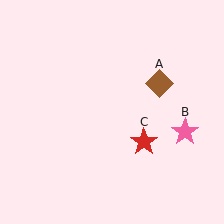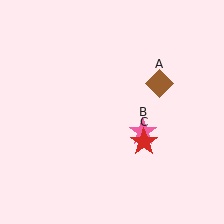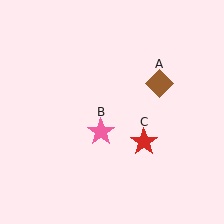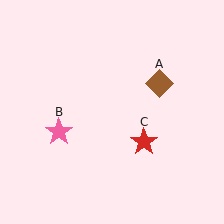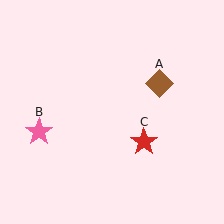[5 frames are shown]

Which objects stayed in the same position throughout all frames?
Brown diamond (object A) and red star (object C) remained stationary.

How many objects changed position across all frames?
1 object changed position: pink star (object B).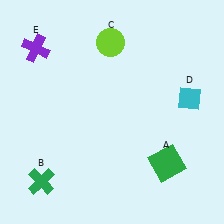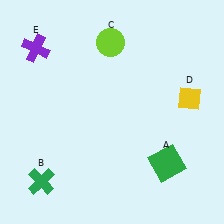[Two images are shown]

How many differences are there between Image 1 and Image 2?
There is 1 difference between the two images.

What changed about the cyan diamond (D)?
In Image 1, D is cyan. In Image 2, it changed to yellow.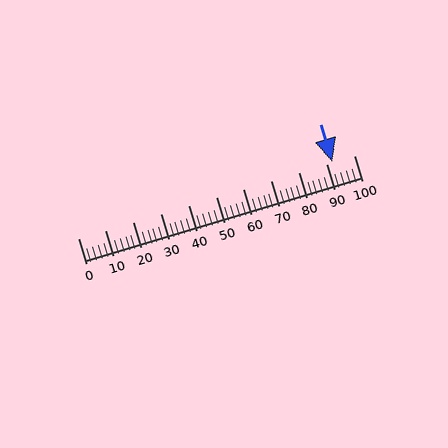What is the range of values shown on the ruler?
The ruler shows values from 0 to 100.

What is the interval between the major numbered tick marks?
The major tick marks are spaced 10 units apart.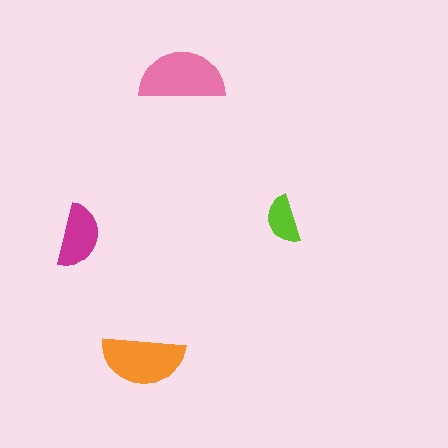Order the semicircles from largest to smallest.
the pink one, the orange one, the magenta one, the lime one.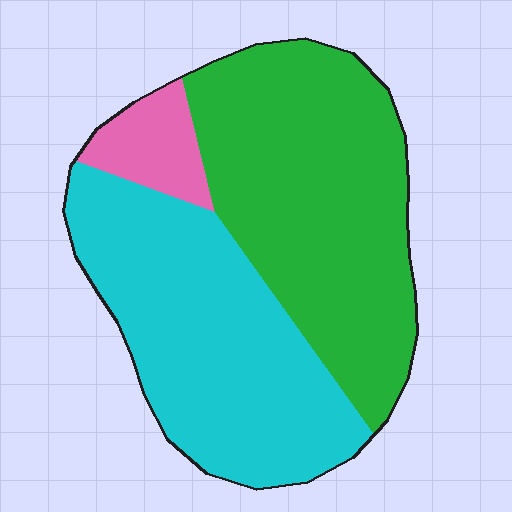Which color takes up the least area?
Pink, at roughly 10%.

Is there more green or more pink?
Green.